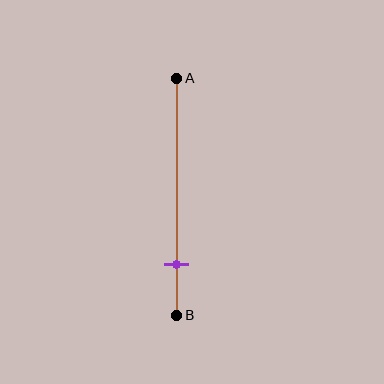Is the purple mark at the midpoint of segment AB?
No, the mark is at about 80% from A, not at the 50% midpoint.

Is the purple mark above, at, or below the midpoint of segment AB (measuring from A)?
The purple mark is below the midpoint of segment AB.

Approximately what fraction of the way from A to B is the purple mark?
The purple mark is approximately 80% of the way from A to B.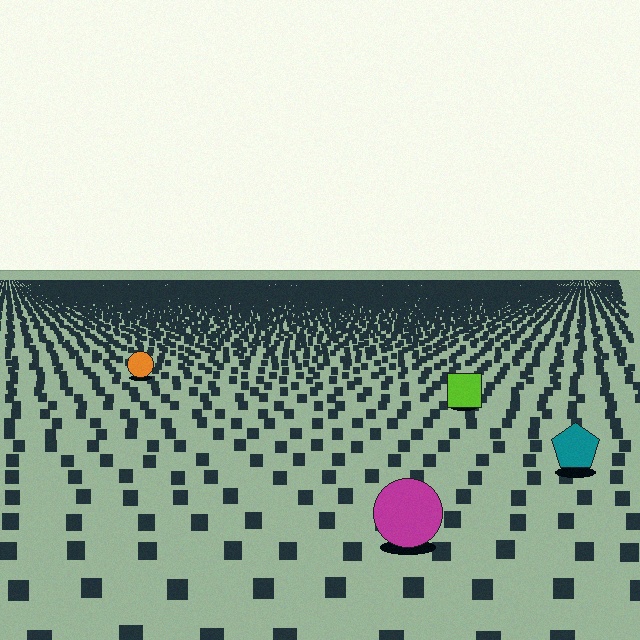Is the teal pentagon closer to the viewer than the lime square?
Yes. The teal pentagon is closer — you can tell from the texture gradient: the ground texture is coarser near it.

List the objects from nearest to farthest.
From nearest to farthest: the magenta circle, the teal pentagon, the lime square, the orange circle.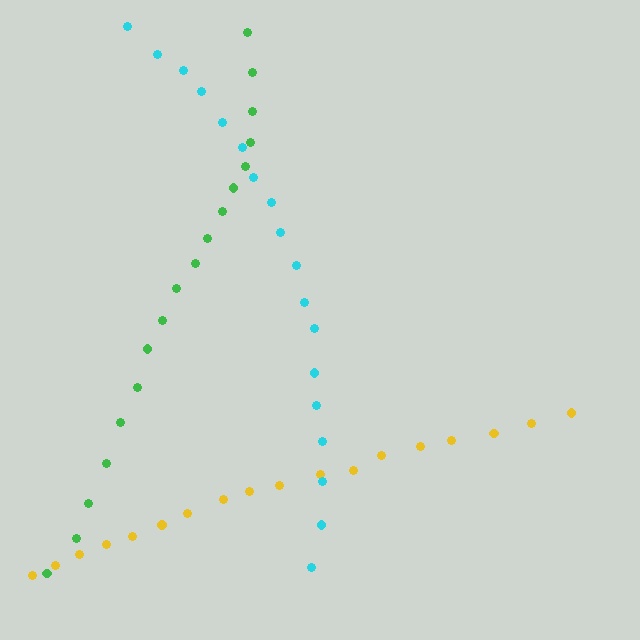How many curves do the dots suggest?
There are 3 distinct paths.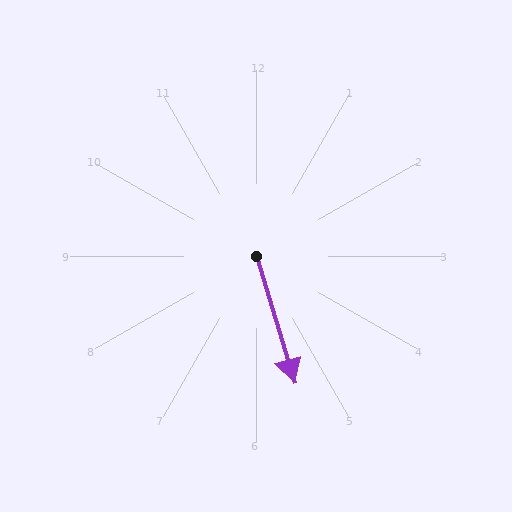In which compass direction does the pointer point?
South.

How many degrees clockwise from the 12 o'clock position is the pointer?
Approximately 163 degrees.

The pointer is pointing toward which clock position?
Roughly 5 o'clock.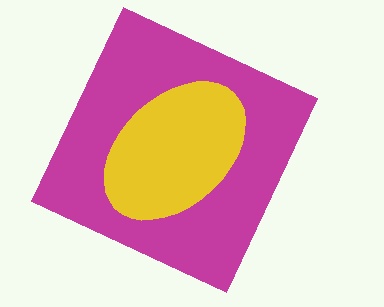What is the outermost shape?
The magenta square.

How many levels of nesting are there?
2.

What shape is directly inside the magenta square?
The yellow ellipse.